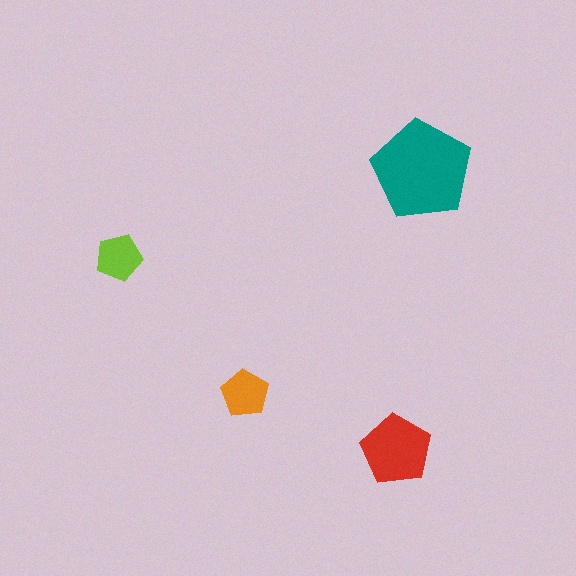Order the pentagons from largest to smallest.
the teal one, the red one, the orange one, the lime one.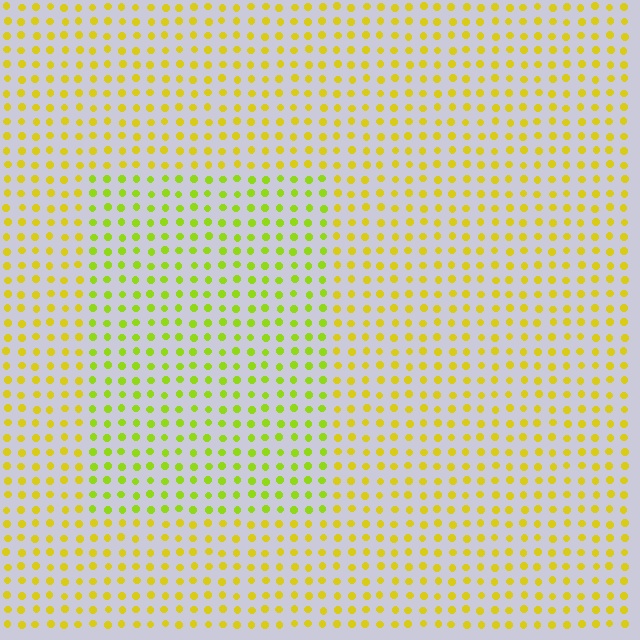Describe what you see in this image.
The image is filled with small yellow elements in a uniform arrangement. A rectangle-shaped region is visible where the elements are tinted to a slightly different hue, forming a subtle color boundary.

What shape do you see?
I see a rectangle.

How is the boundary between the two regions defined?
The boundary is defined purely by a slight shift in hue (about 27 degrees). Spacing, size, and orientation are identical on both sides.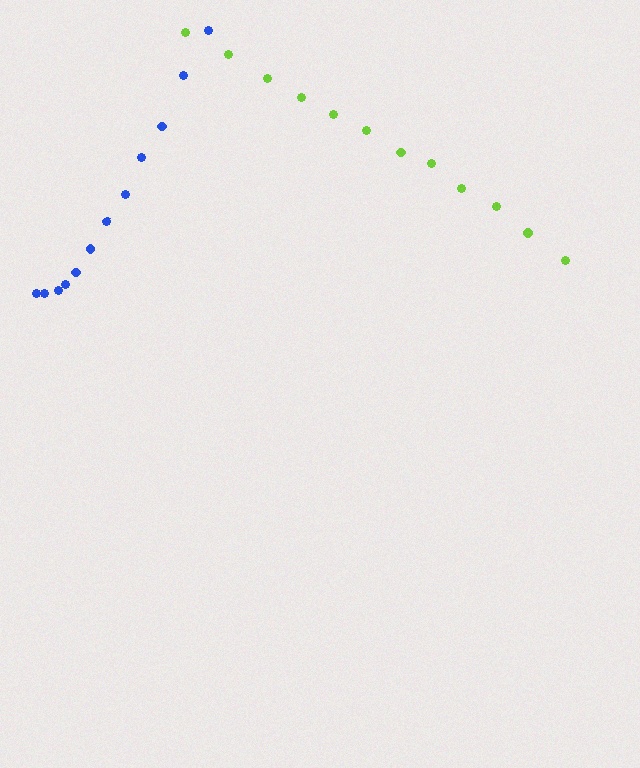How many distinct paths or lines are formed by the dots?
There are 2 distinct paths.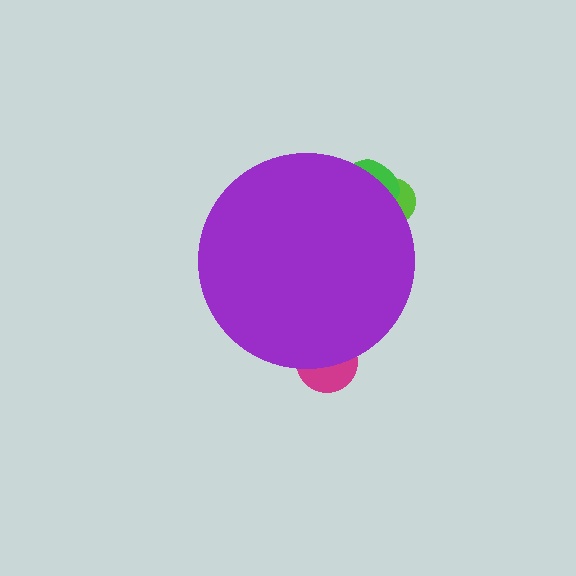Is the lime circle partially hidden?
Yes, the lime circle is partially hidden behind the purple circle.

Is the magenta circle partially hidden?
Yes, the magenta circle is partially hidden behind the purple circle.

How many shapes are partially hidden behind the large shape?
3 shapes are partially hidden.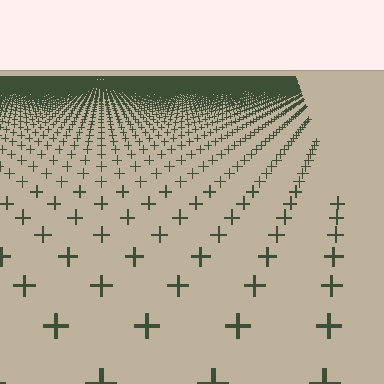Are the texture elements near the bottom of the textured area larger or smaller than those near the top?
Larger. Near the bottom, elements are closer to the viewer and appear at a bigger on-screen size.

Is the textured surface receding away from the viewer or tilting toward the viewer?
The surface is receding away from the viewer. Texture elements get smaller and denser toward the top.